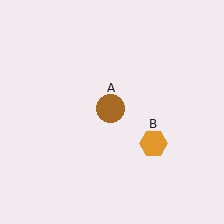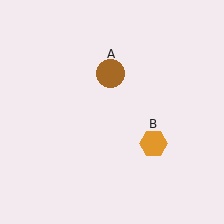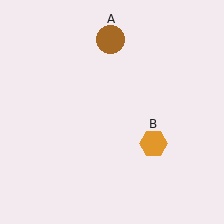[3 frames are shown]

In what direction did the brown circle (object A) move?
The brown circle (object A) moved up.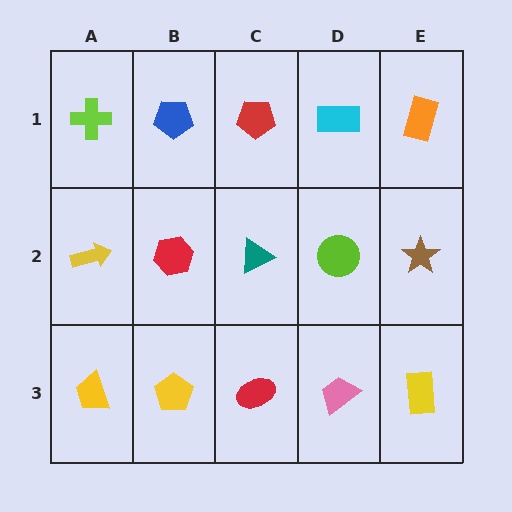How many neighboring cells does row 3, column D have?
3.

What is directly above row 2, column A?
A lime cross.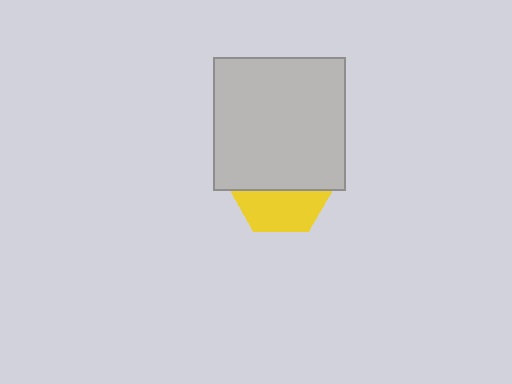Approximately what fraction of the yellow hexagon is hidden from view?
Roughly 60% of the yellow hexagon is hidden behind the light gray square.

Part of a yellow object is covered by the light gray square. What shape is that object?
It is a hexagon.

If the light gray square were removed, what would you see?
You would see the complete yellow hexagon.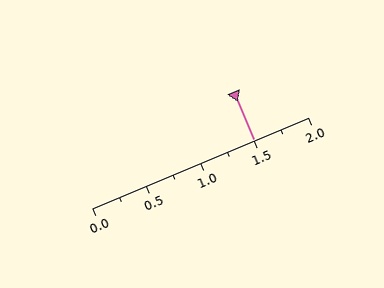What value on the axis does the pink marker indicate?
The marker indicates approximately 1.5.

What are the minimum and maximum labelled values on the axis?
The axis runs from 0.0 to 2.0.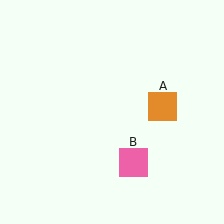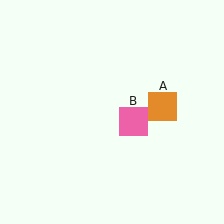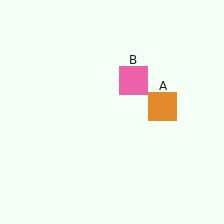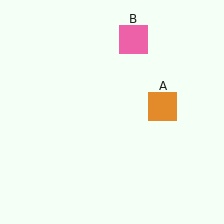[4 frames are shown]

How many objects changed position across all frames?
1 object changed position: pink square (object B).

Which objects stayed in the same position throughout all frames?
Orange square (object A) remained stationary.